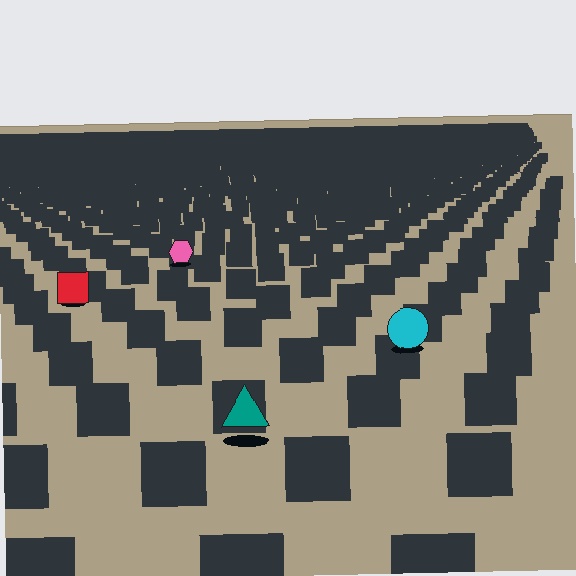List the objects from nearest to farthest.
From nearest to farthest: the teal triangle, the cyan circle, the red square, the pink hexagon.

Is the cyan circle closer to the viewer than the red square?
Yes. The cyan circle is closer — you can tell from the texture gradient: the ground texture is coarser near it.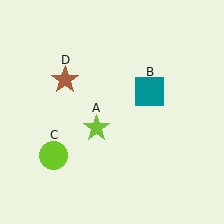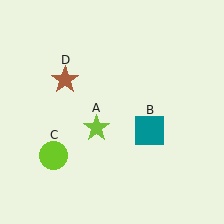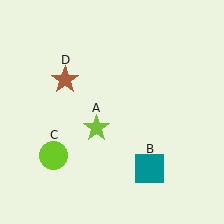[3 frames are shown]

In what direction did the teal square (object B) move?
The teal square (object B) moved down.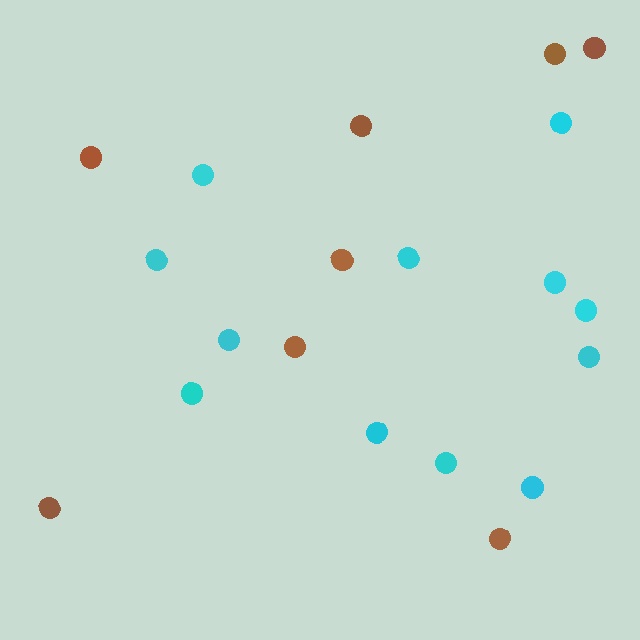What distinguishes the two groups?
There are 2 groups: one group of brown circles (8) and one group of cyan circles (12).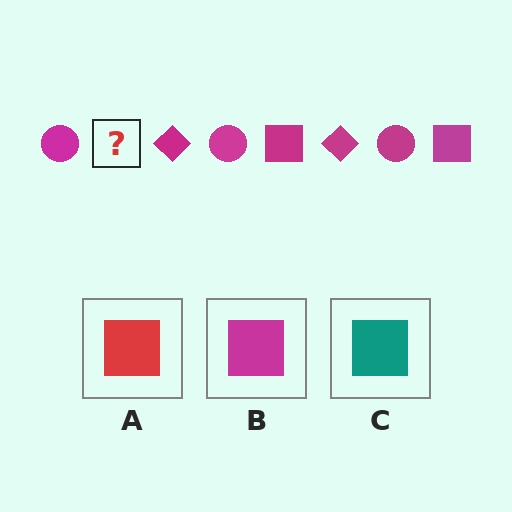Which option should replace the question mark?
Option B.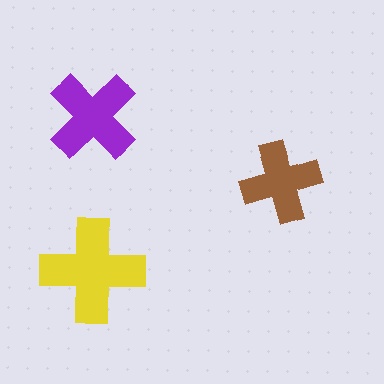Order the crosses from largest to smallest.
the yellow one, the purple one, the brown one.